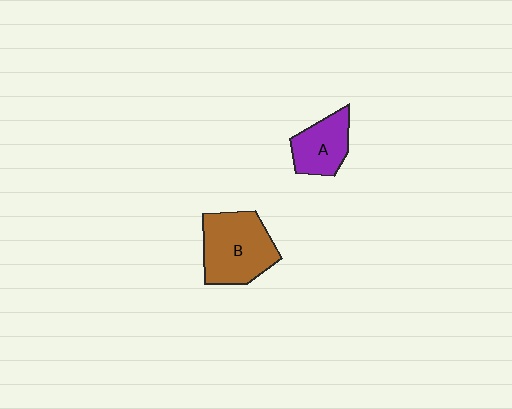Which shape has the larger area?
Shape B (brown).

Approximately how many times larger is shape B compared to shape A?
Approximately 1.6 times.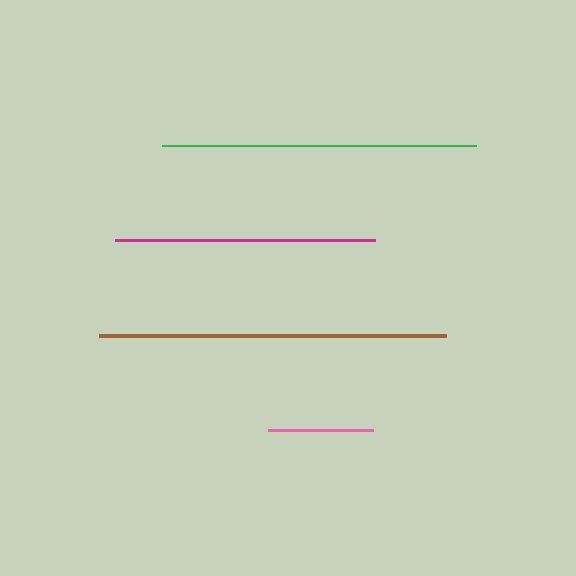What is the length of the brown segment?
The brown segment is approximately 347 pixels long.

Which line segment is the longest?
The brown line is the longest at approximately 347 pixels.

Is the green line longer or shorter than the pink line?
The green line is longer than the pink line.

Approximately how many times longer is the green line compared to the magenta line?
The green line is approximately 1.2 times the length of the magenta line.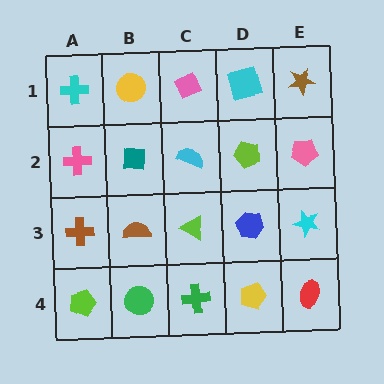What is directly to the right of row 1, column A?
A yellow circle.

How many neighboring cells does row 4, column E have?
2.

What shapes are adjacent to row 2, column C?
A pink diamond (row 1, column C), a lime triangle (row 3, column C), a teal square (row 2, column B), a lime pentagon (row 2, column D).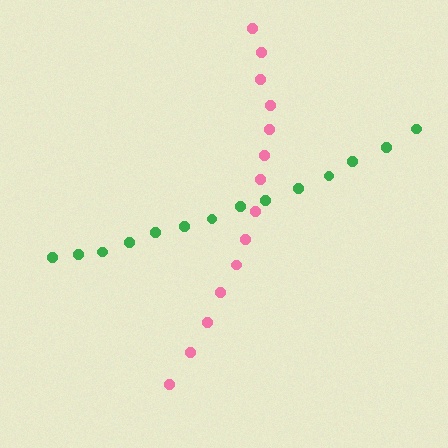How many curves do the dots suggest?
There are 2 distinct paths.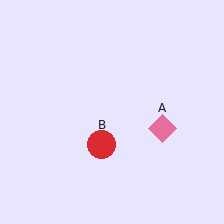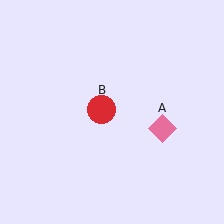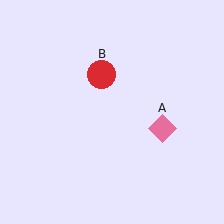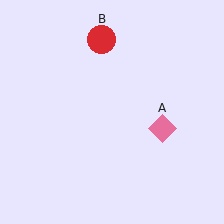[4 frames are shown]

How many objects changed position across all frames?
1 object changed position: red circle (object B).